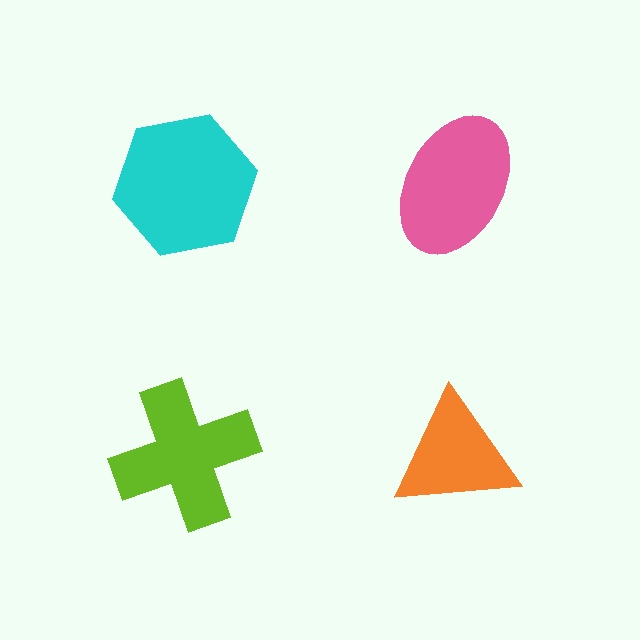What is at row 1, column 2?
A pink ellipse.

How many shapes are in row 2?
2 shapes.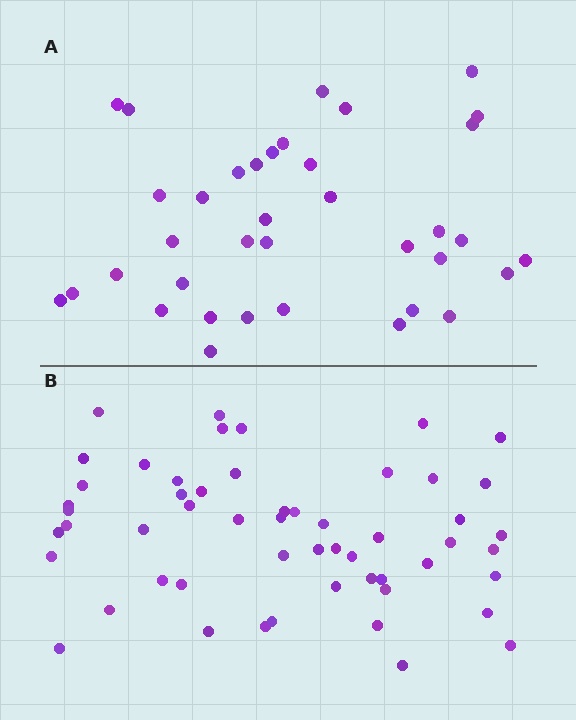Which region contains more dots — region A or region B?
Region B (the bottom region) has more dots.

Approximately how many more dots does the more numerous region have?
Region B has approximately 15 more dots than region A.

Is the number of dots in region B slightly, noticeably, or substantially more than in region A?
Region B has substantially more. The ratio is roughly 1.5 to 1.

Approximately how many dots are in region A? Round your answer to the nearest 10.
About 40 dots. (The exact count is 37, which rounds to 40.)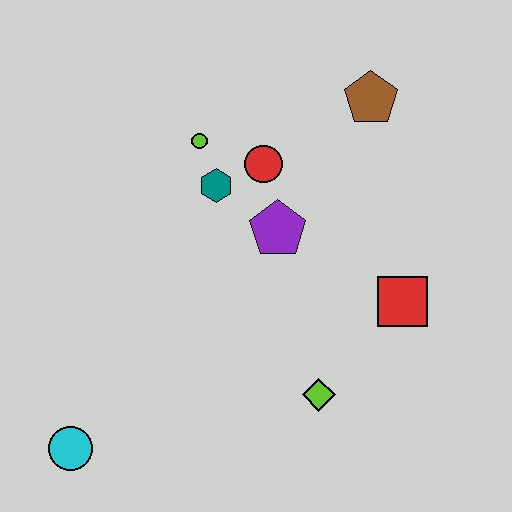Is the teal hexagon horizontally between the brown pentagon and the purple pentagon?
No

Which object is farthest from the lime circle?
The cyan circle is farthest from the lime circle.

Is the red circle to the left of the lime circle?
No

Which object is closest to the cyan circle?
The lime diamond is closest to the cyan circle.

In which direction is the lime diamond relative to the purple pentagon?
The lime diamond is below the purple pentagon.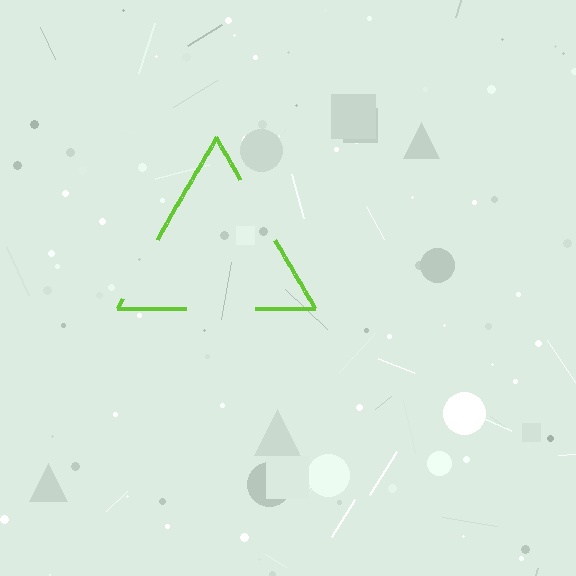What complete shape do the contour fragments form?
The contour fragments form a triangle.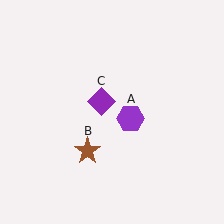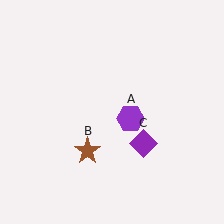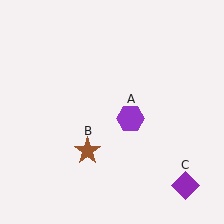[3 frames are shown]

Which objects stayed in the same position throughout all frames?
Purple hexagon (object A) and brown star (object B) remained stationary.